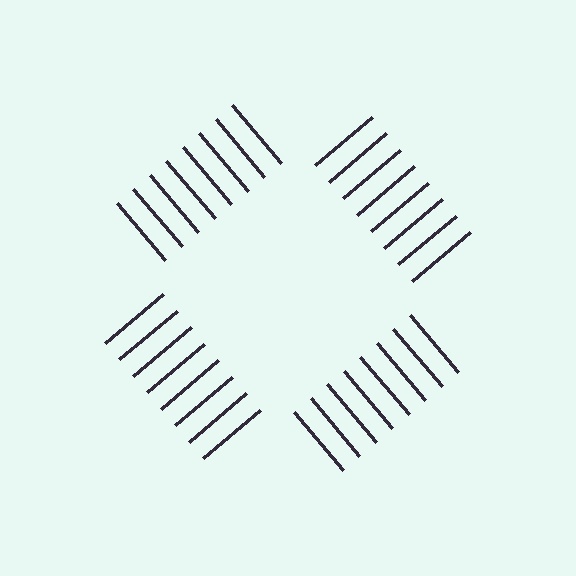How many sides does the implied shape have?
4 sides — the line-ends trace a square.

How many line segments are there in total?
32 — 8 along each of the 4 edges.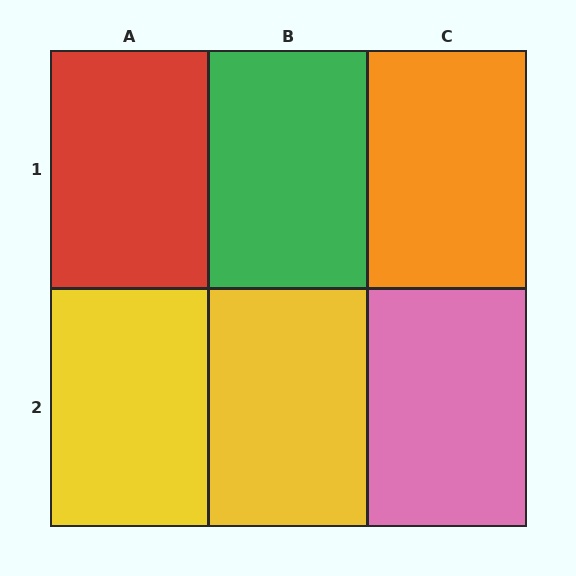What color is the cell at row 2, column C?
Pink.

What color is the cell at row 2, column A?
Yellow.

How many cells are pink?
1 cell is pink.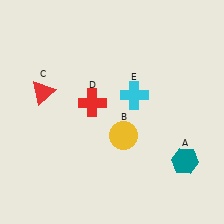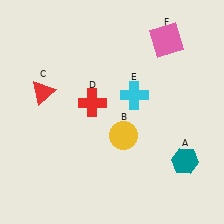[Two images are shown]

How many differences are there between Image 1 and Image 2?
There is 1 difference between the two images.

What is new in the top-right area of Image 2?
A pink square (F) was added in the top-right area of Image 2.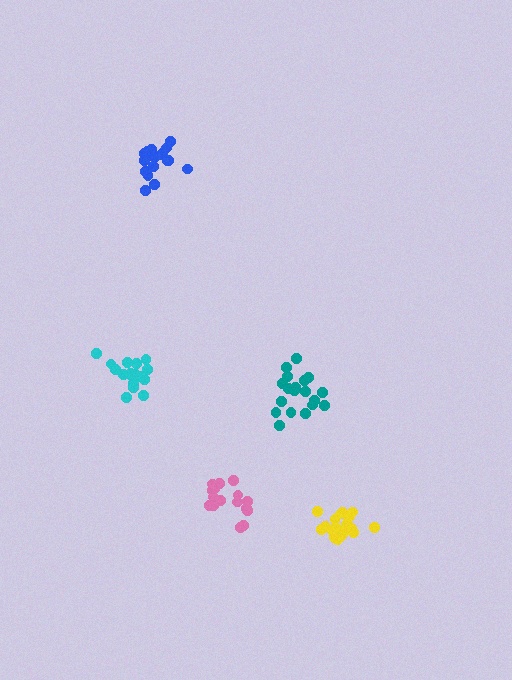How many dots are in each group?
Group 1: 19 dots, Group 2: 17 dots, Group 3: 20 dots, Group 4: 16 dots, Group 5: 17 dots (89 total).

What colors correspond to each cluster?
The clusters are colored: teal, cyan, yellow, pink, blue.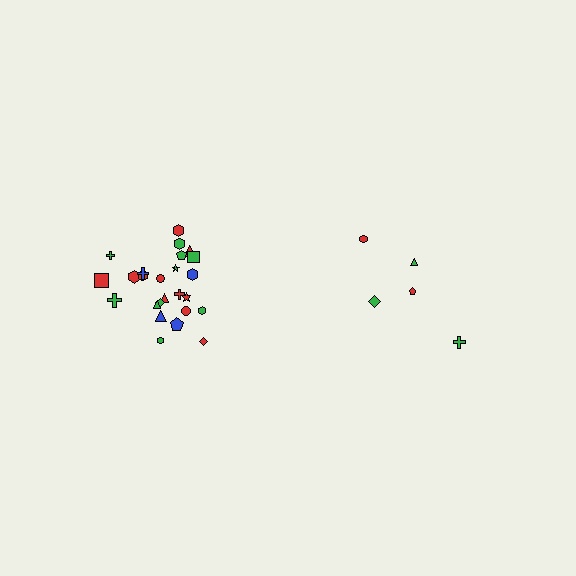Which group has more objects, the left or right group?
The left group.